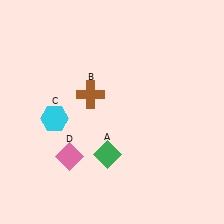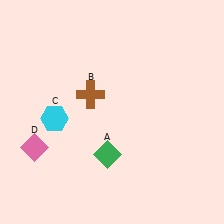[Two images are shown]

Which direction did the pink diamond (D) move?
The pink diamond (D) moved left.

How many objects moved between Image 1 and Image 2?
1 object moved between the two images.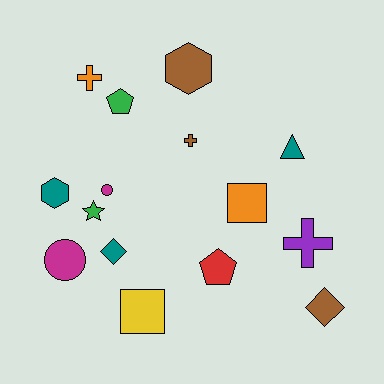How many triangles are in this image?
There is 1 triangle.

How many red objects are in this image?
There is 1 red object.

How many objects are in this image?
There are 15 objects.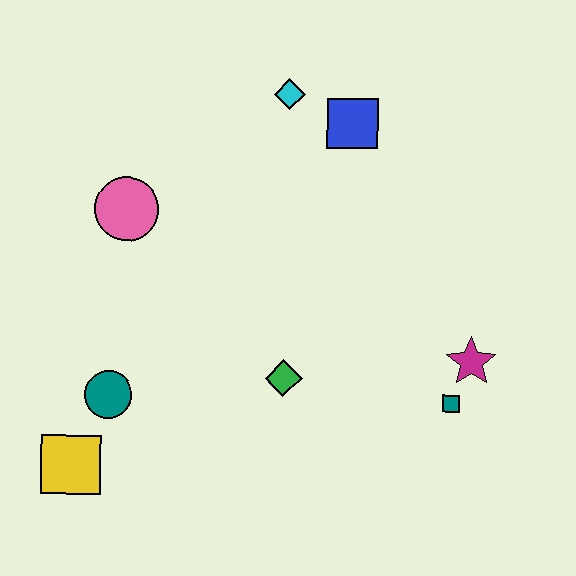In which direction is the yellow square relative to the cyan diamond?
The yellow square is below the cyan diamond.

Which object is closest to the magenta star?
The teal square is closest to the magenta star.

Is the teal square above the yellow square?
Yes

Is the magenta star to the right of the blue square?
Yes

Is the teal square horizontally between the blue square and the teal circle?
No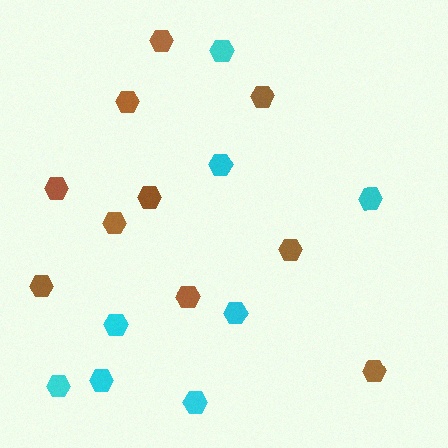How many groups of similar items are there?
There are 2 groups: one group of brown hexagons (10) and one group of cyan hexagons (8).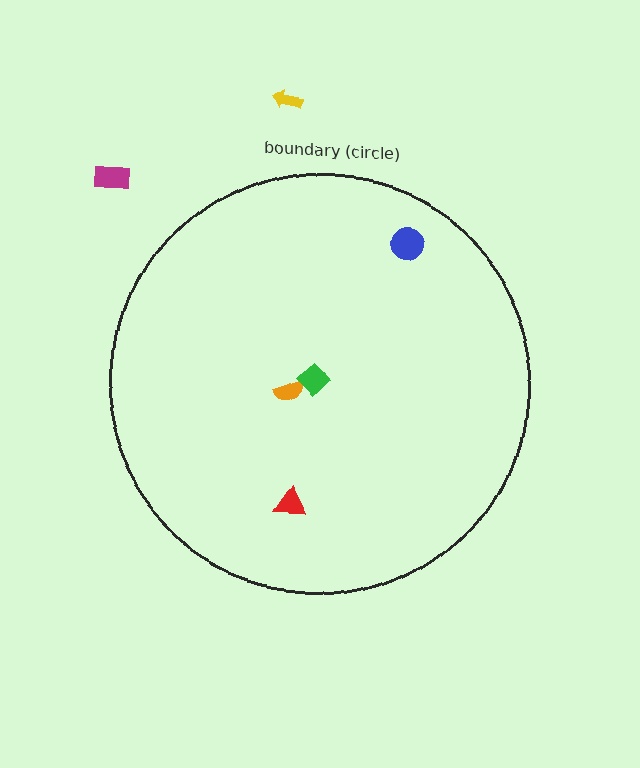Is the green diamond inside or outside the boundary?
Inside.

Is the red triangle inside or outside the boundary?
Inside.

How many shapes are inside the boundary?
4 inside, 2 outside.